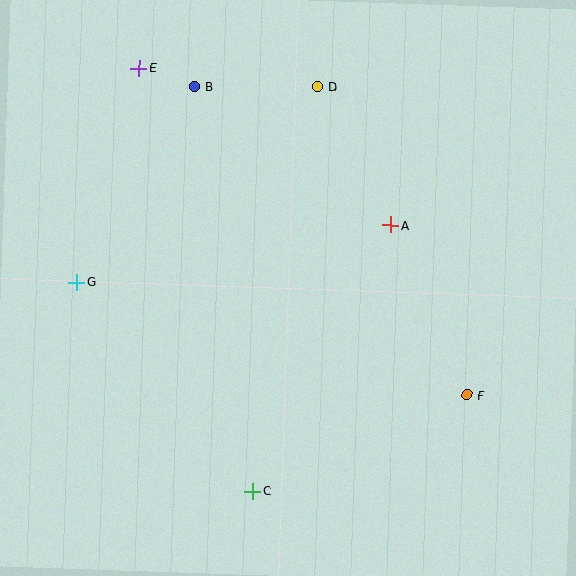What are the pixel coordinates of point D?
Point D is at (318, 86).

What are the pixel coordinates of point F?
Point F is at (467, 395).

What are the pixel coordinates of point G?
Point G is at (77, 282).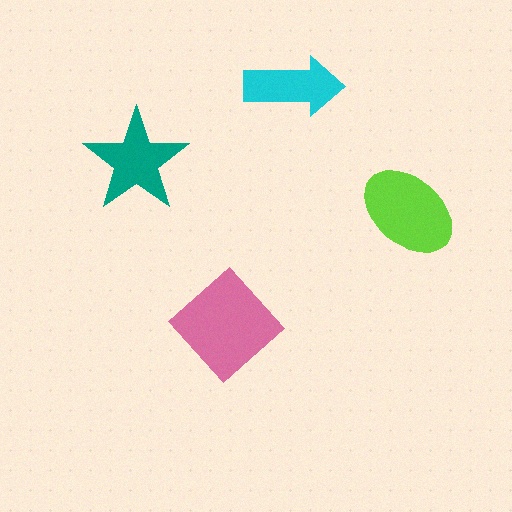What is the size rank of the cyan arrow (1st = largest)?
4th.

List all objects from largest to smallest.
The pink diamond, the lime ellipse, the teal star, the cyan arrow.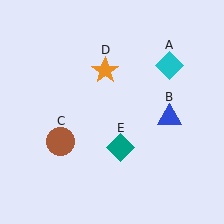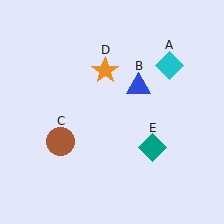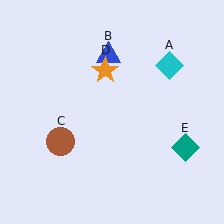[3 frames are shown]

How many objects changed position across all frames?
2 objects changed position: blue triangle (object B), teal diamond (object E).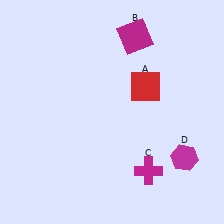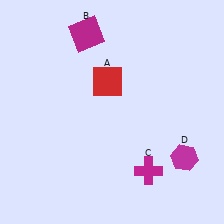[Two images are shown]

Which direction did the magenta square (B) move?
The magenta square (B) moved left.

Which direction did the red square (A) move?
The red square (A) moved left.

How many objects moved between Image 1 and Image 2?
2 objects moved between the two images.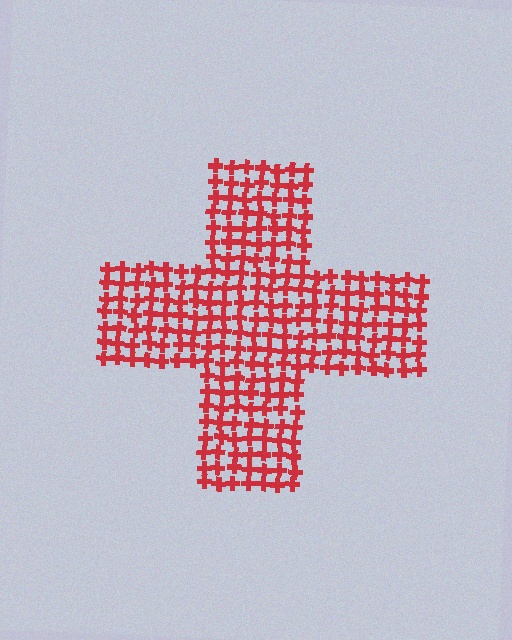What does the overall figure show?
The overall figure shows a cross.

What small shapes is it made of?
It is made of small crosses.